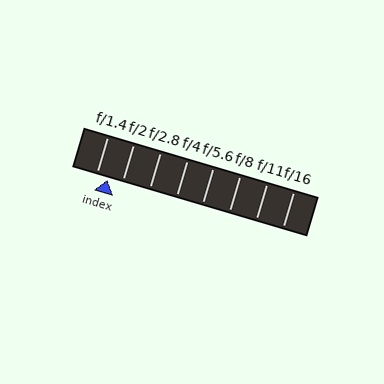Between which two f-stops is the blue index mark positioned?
The index mark is between f/1.4 and f/2.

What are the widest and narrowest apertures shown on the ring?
The widest aperture shown is f/1.4 and the narrowest is f/16.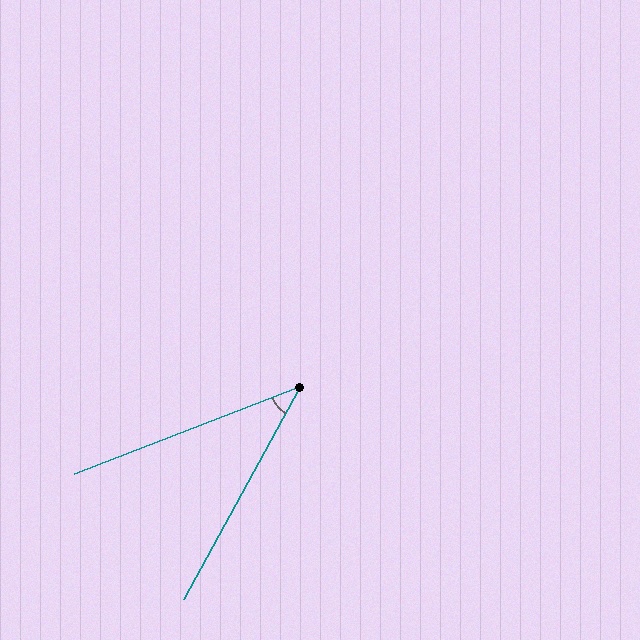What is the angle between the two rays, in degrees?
Approximately 40 degrees.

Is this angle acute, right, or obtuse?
It is acute.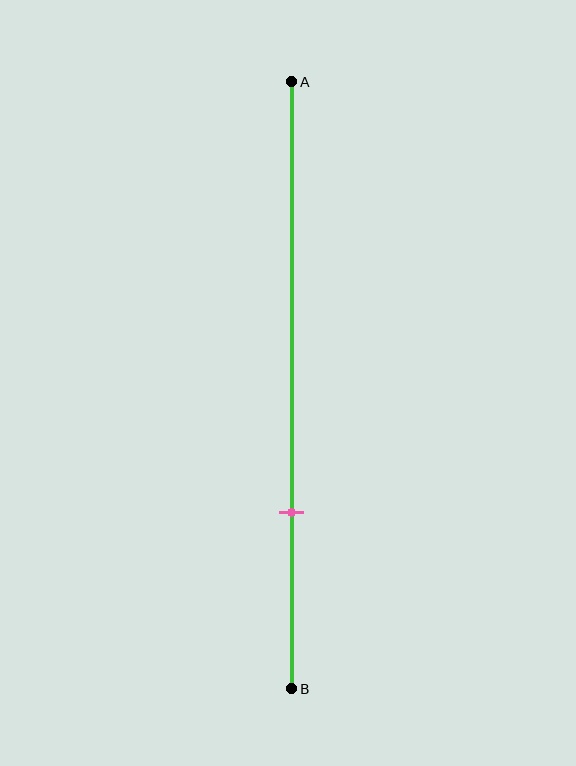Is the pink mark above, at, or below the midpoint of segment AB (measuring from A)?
The pink mark is below the midpoint of segment AB.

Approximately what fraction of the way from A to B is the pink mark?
The pink mark is approximately 70% of the way from A to B.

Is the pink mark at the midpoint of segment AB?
No, the mark is at about 70% from A, not at the 50% midpoint.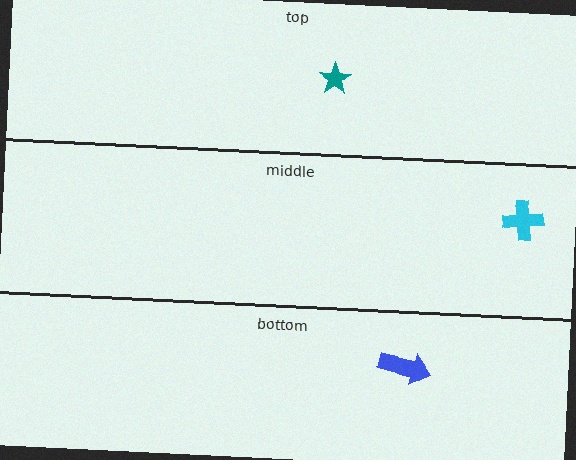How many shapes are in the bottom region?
1.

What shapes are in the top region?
The teal star.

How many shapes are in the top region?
1.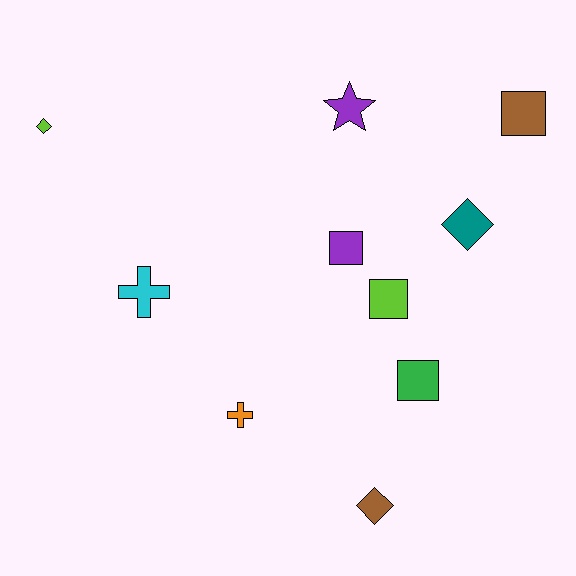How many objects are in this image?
There are 10 objects.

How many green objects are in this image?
There is 1 green object.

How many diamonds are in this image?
There are 3 diamonds.